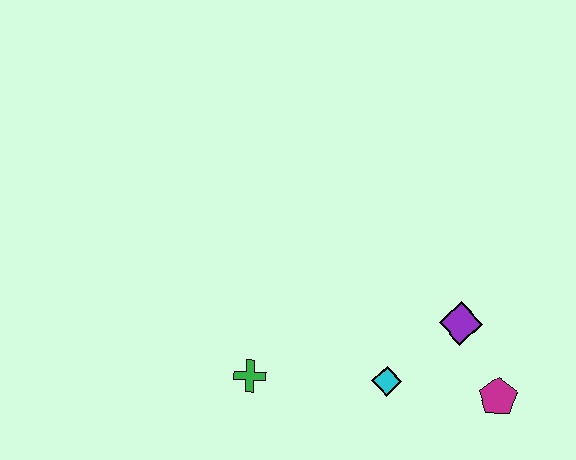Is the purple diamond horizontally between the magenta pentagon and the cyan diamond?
Yes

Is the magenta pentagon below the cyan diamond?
Yes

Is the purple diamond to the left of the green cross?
No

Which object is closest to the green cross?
The cyan diamond is closest to the green cross.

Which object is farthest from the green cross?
The magenta pentagon is farthest from the green cross.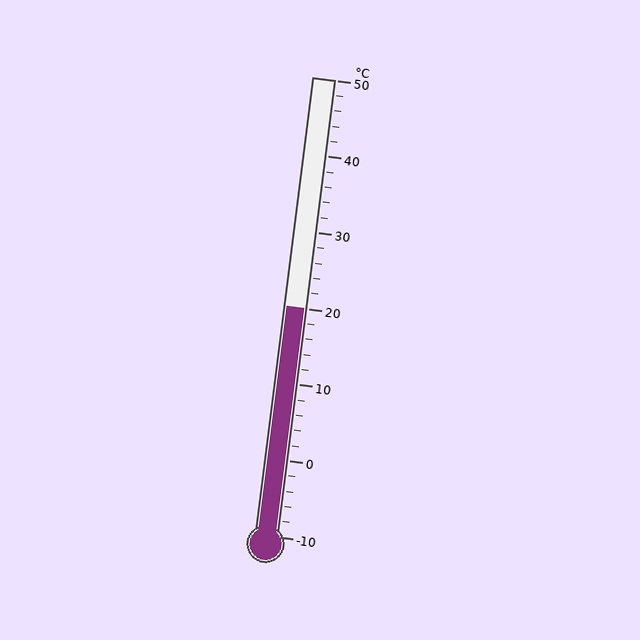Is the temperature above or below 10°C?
The temperature is above 10°C.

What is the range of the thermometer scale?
The thermometer scale ranges from -10°C to 50°C.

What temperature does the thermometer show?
The thermometer shows approximately 20°C.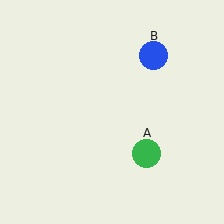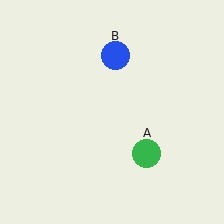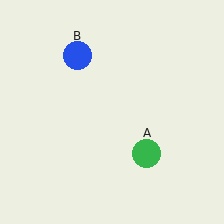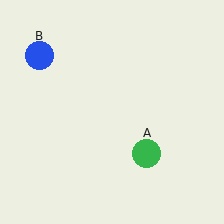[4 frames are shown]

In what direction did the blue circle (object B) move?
The blue circle (object B) moved left.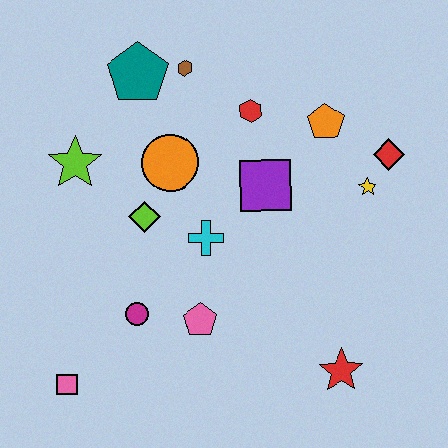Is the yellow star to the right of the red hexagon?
Yes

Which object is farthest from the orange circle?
The red star is farthest from the orange circle.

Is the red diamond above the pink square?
Yes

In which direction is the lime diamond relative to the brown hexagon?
The lime diamond is below the brown hexagon.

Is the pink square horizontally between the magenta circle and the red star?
No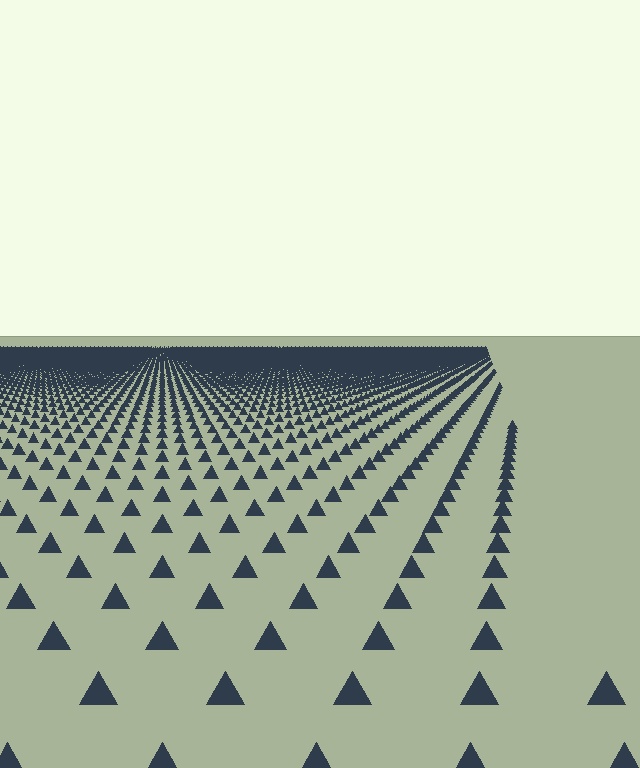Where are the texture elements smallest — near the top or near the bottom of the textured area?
Near the top.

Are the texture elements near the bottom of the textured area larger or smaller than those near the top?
Larger. Near the bottom, elements are closer to the viewer and appear at a bigger on-screen size.